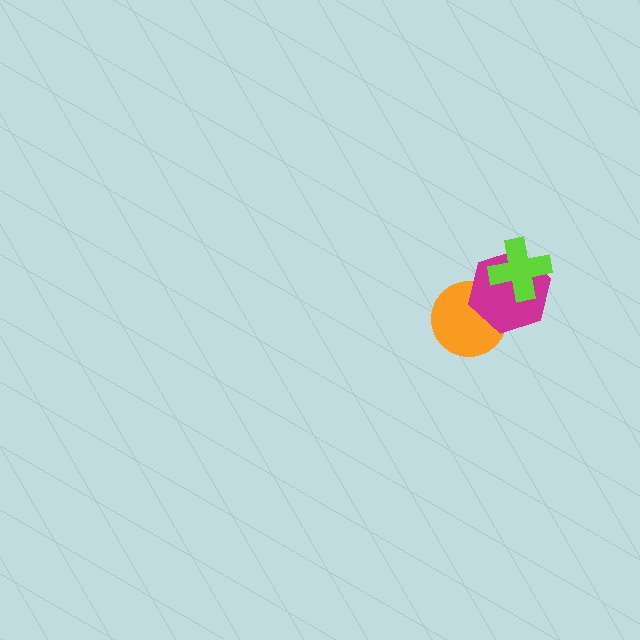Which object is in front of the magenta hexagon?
The lime cross is in front of the magenta hexagon.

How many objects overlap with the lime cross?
1 object overlaps with the lime cross.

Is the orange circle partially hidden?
Yes, it is partially covered by another shape.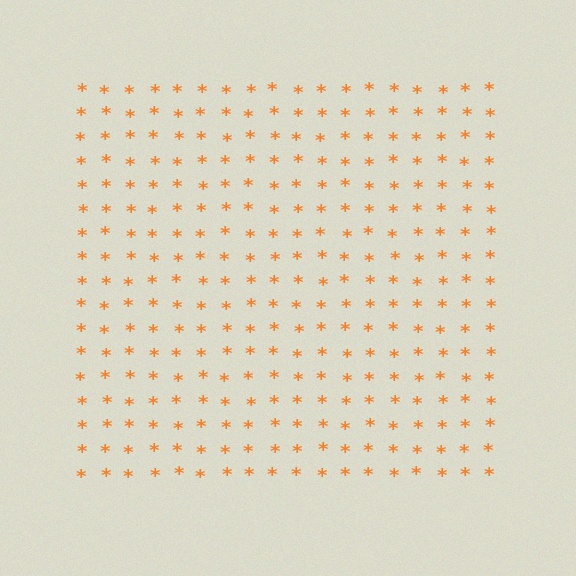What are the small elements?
The small elements are asterisks.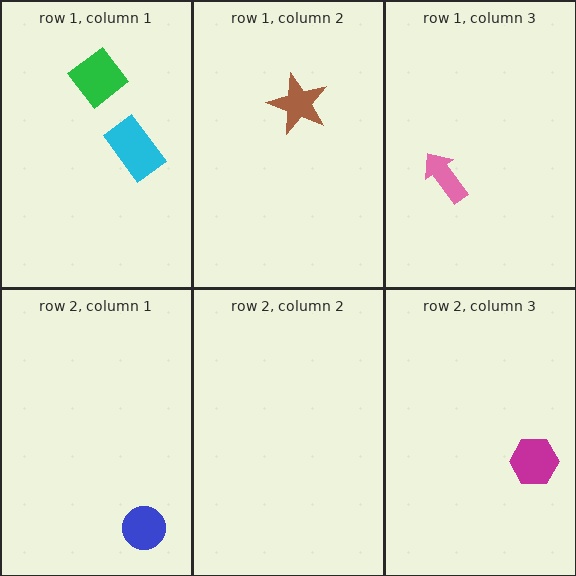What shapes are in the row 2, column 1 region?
The blue circle.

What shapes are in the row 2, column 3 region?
The magenta hexagon.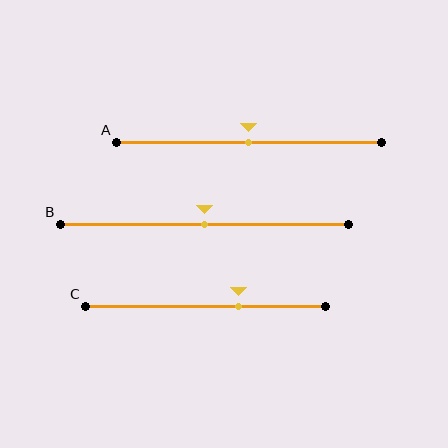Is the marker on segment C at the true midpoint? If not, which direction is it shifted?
No, the marker on segment C is shifted to the right by about 14% of the segment length.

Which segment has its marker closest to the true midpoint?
Segment A has its marker closest to the true midpoint.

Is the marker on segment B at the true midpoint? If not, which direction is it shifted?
Yes, the marker on segment B is at the true midpoint.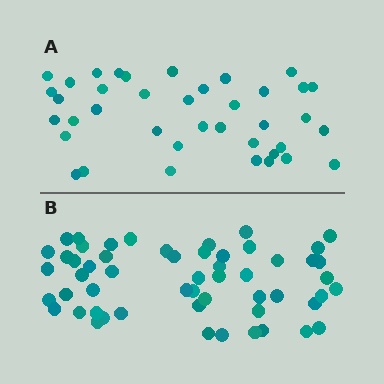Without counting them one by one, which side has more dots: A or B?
Region B (the bottom region) has more dots.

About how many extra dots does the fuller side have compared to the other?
Region B has approximately 15 more dots than region A.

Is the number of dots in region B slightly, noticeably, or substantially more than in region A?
Region B has noticeably more, but not dramatically so. The ratio is roughly 1.4 to 1.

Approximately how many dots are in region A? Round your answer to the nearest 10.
About 40 dots. (The exact count is 39, which rounds to 40.)